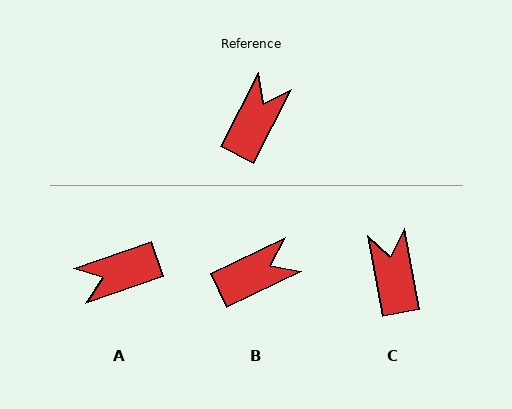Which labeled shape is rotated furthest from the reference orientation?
A, about 136 degrees away.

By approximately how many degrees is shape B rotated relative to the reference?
Approximately 37 degrees clockwise.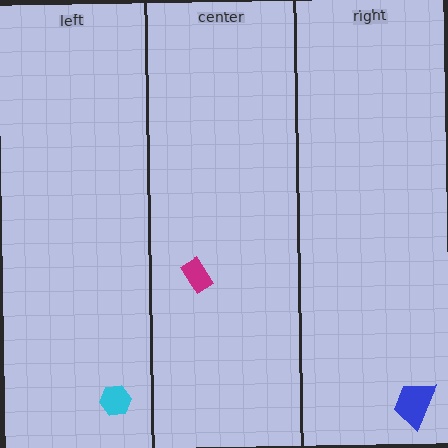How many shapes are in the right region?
1.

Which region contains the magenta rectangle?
The center region.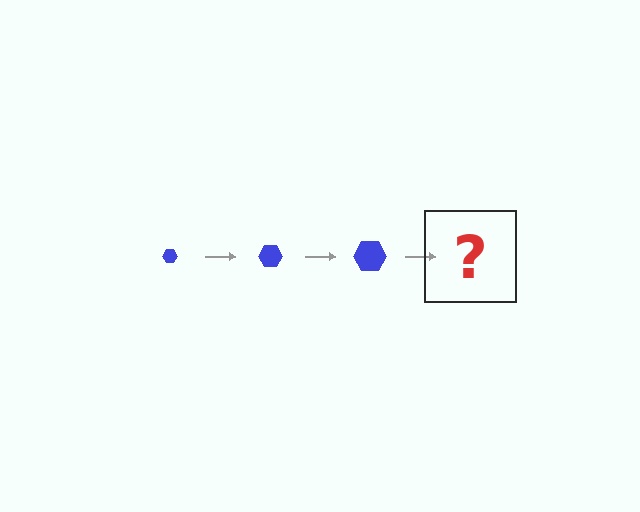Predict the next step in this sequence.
The next step is a blue hexagon, larger than the previous one.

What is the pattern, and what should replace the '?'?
The pattern is that the hexagon gets progressively larger each step. The '?' should be a blue hexagon, larger than the previous one.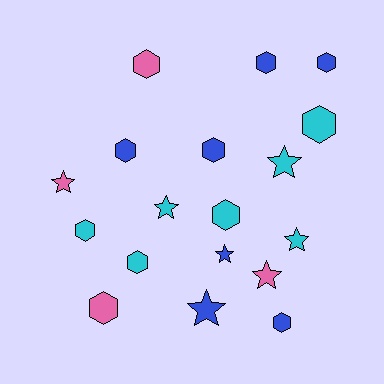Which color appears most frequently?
Blue, with 7 objects.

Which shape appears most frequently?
Hexagon, with 11 objects.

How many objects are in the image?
There are 18 objects.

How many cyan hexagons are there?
There are 4 cyan hexagons.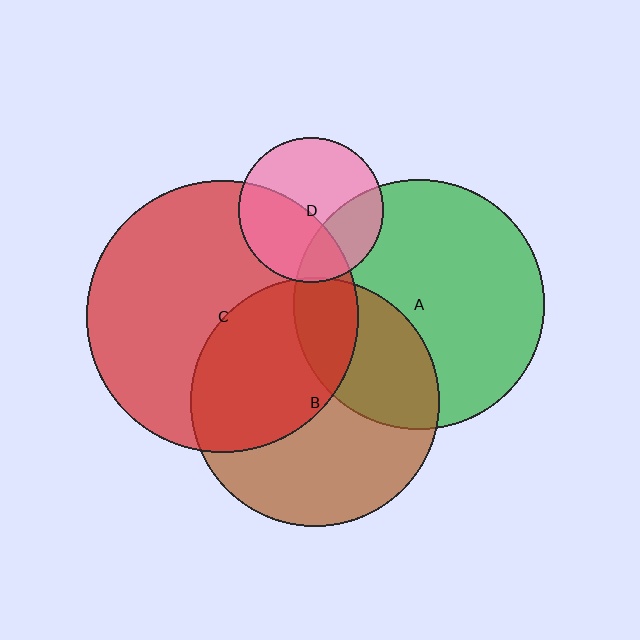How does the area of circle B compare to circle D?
Approximately 2.9 times.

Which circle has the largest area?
Circle C (red).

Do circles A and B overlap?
Yes.